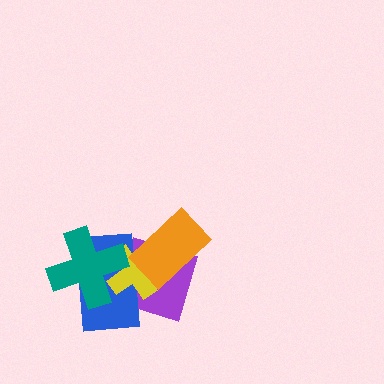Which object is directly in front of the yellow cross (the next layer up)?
The teal cross is directly in front of the yellow cross.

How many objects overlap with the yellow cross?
4 objects overlap with the yellow cross.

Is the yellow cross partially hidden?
Yes, it is partially covered by another shape.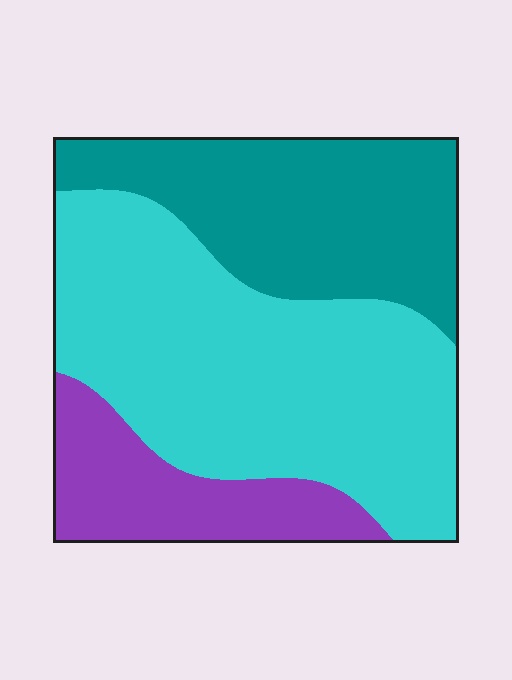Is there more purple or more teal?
Teal.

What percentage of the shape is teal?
Teal covers 31% of the shape.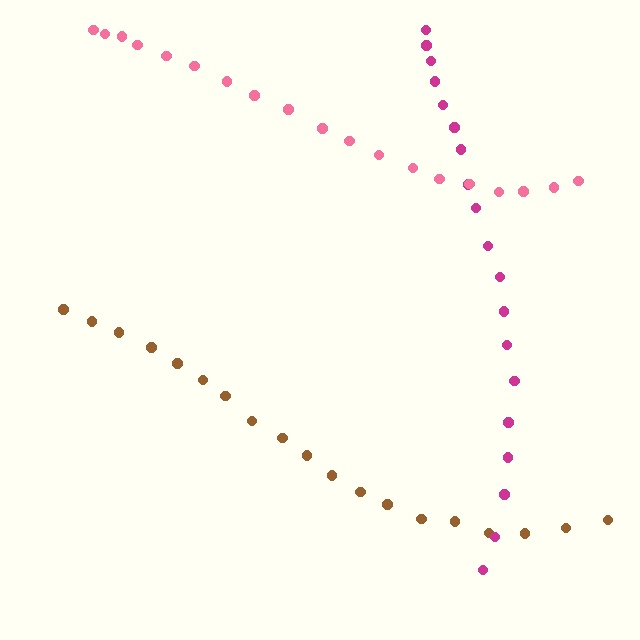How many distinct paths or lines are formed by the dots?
There are 3 distinct paths.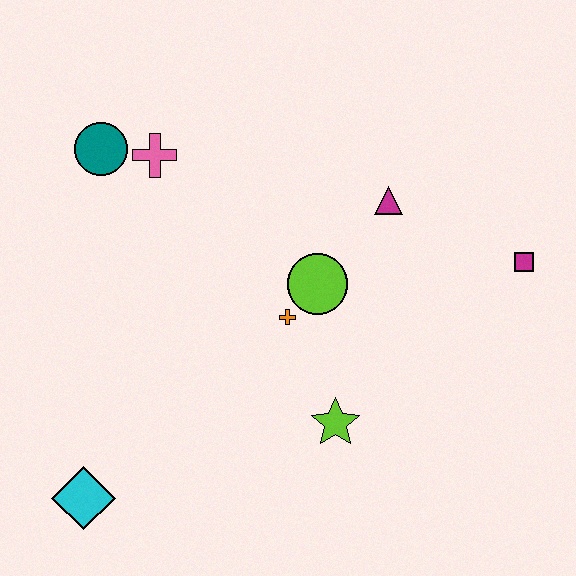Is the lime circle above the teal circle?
No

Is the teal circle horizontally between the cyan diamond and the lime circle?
Yes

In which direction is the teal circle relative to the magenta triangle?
The teal circle is to the left of the magenta triangle.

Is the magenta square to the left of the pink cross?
No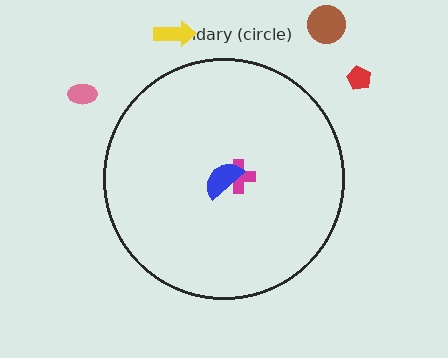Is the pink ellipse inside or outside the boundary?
Outside.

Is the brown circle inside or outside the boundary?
Outside.